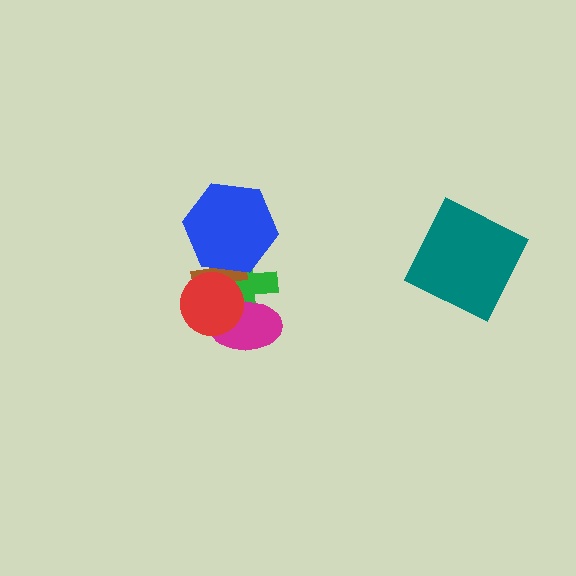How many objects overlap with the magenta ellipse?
3 objects overlap with the magenta ellipse.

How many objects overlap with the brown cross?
4 objects overlap with the brown cross.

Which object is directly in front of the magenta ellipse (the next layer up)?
The brown cross is directly in front of the magenta ellipse.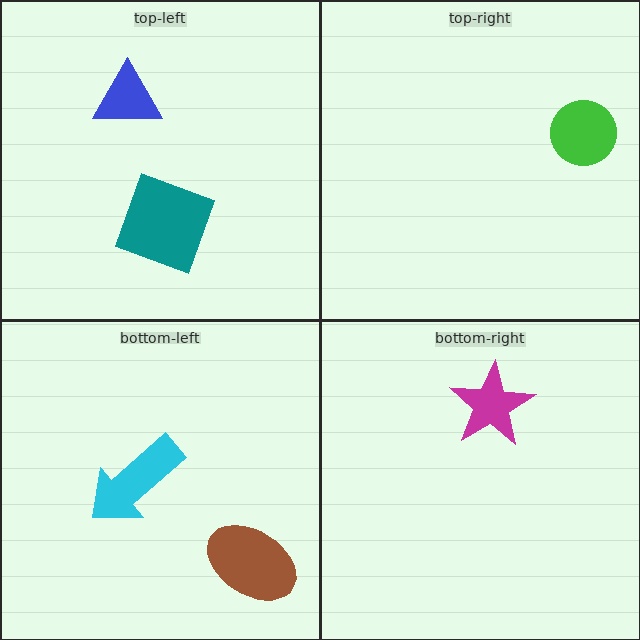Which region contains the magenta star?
The bottom-right region.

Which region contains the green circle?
The top-right region.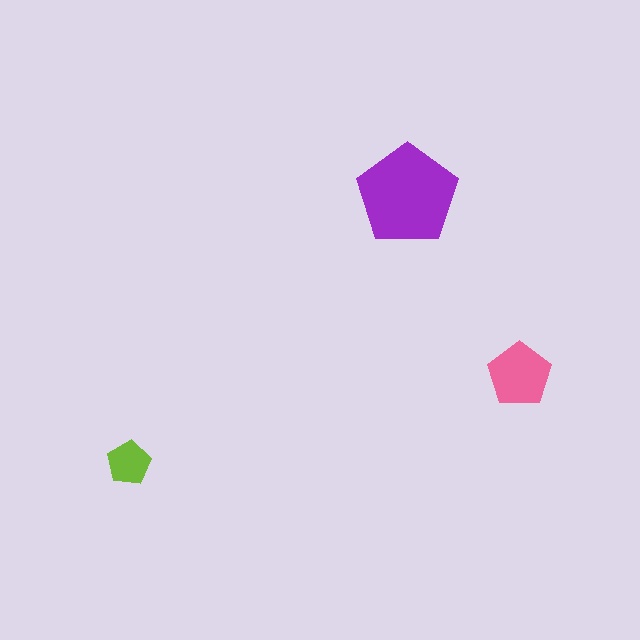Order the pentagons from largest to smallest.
the purple one, the pink one, the lime one.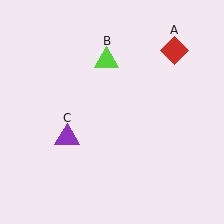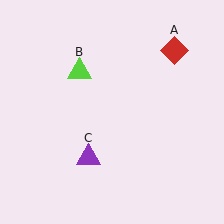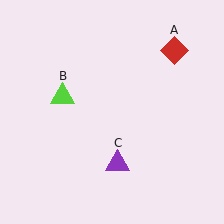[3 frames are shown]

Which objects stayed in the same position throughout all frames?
Red diamond (object A) remained stationary.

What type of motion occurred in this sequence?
The lime triangle (object B), purple triangle (object C) rotated counterclockwise around the center of the scene.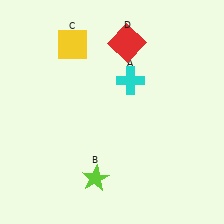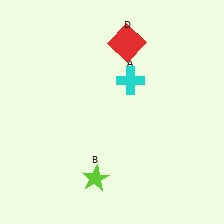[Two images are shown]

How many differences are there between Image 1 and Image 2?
There is 1 difference between the two images.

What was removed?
The yellow square (C) was removed in Image 2.